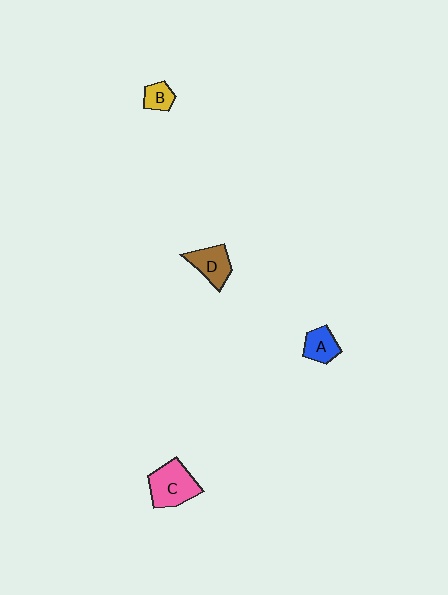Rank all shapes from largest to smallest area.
From largest to smallest: C (pink), D (brown), A (blue), B (yellow).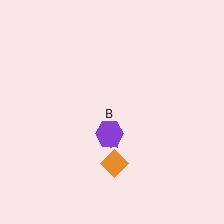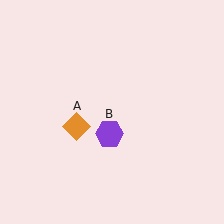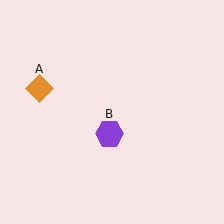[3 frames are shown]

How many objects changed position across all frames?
1 object changed position: orange diamond (object A).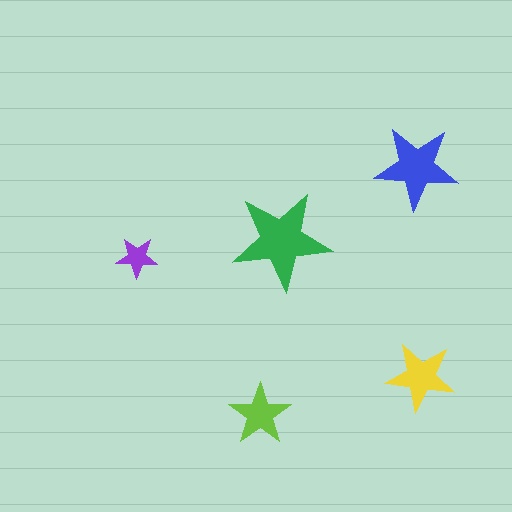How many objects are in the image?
There are 5 objects in the image.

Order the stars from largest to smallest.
the green one, the blue one, the yellow one, the lime one, the purple one.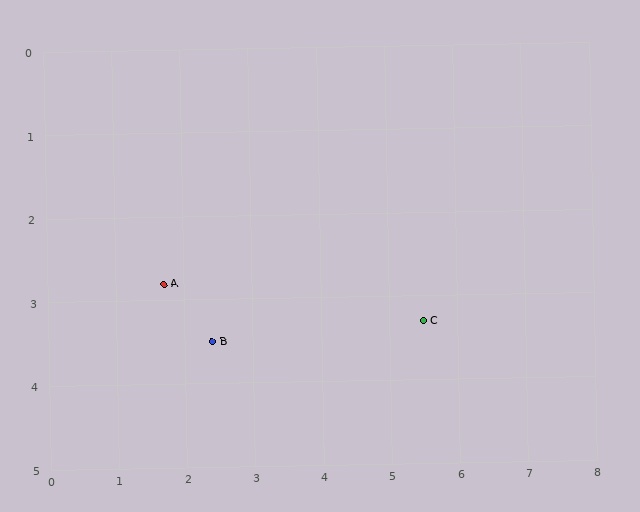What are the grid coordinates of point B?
Point B is at approximately (2.4, 3.5).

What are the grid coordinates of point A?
Point A is at approximately (1.7, 2.8).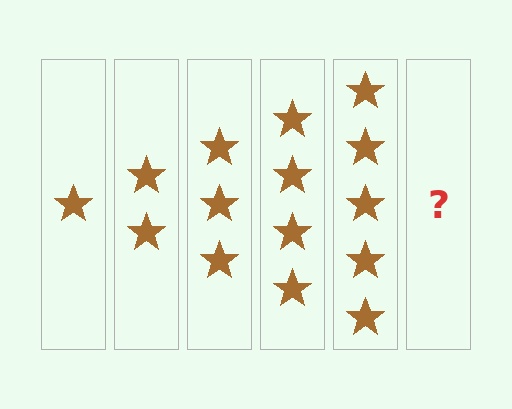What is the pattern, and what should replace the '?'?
The pattern is that each step adds one more star. The '?' should be 6 stars.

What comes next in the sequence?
The next element should be 6 stars.